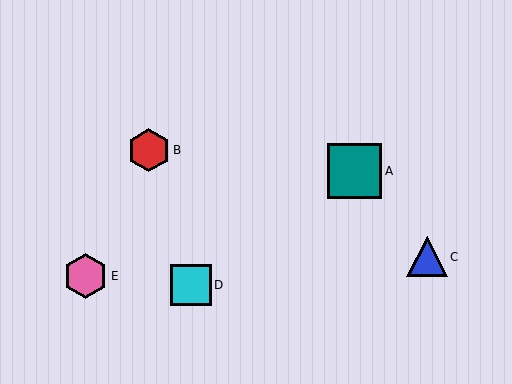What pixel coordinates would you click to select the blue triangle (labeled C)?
Click at (427, 257) to select the blue triangle C.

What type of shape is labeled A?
Shape A is a teal square.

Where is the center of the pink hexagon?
The center of the pink hexagon is at (86, 276).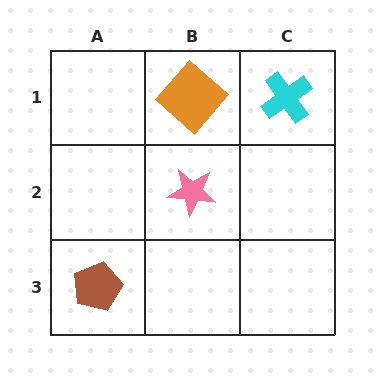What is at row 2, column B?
A pink star.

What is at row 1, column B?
An orange diamond.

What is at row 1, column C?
A cyan cross.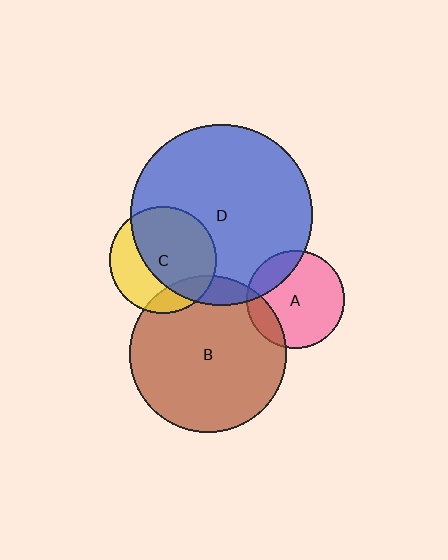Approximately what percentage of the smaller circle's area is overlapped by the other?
Approximately 20%.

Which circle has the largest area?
Circle D (blue).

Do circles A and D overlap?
Yes.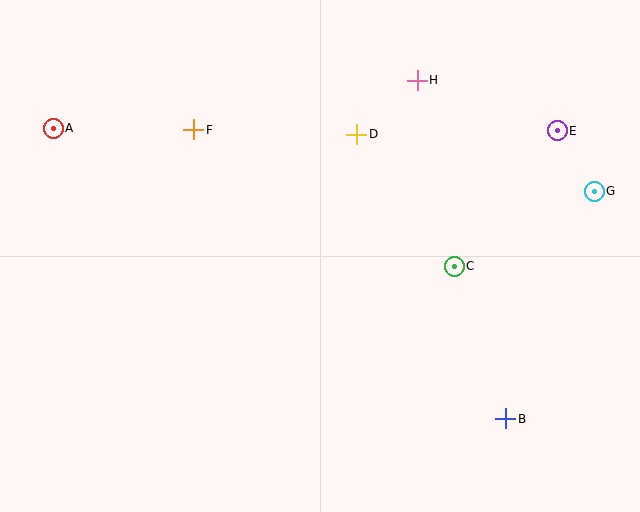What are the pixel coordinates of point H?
Point H is at (417, 81).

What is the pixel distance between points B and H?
The distance between B and H is 350 pixels.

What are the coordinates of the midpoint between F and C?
The midpoint between F and C is at (324, 198).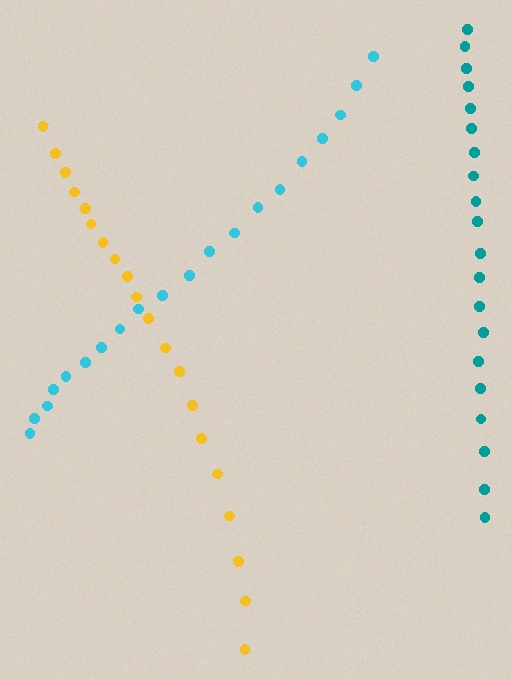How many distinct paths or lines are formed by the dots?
There are 3 distinct paths.